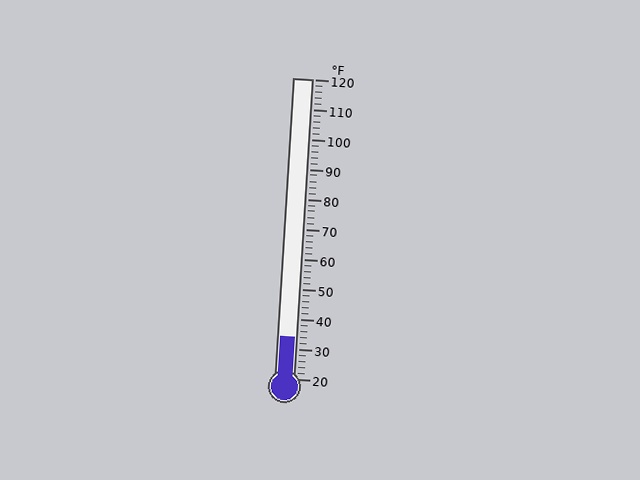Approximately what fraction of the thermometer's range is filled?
The thermometer is filled to approximately 15% of its range.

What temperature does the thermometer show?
The thermometer shows approximately 34°F.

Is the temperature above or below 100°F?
The temperature is below 100°F.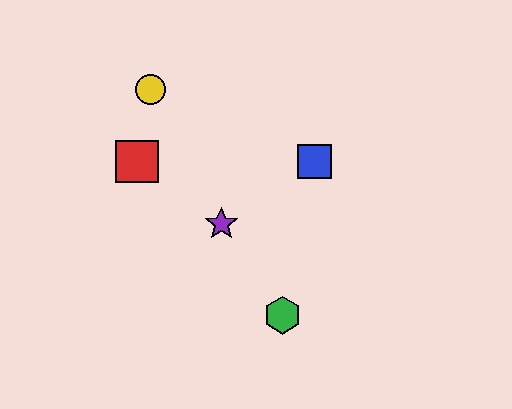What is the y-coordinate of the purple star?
The purple star is at y≈224.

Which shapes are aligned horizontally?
The red square, the blue square are aligned horizontally.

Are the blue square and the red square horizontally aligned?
Yes, both are at y≈161.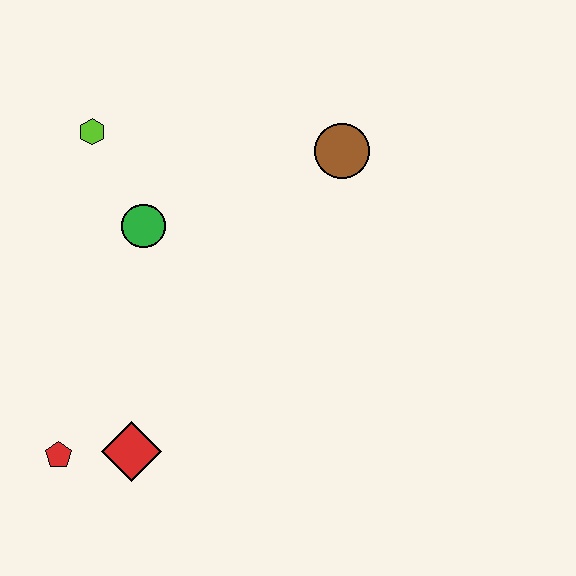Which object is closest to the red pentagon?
The red diamond is closest to the red pentagon.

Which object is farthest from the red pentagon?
The brown circle is farthest from the red pentagon.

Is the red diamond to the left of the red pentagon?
No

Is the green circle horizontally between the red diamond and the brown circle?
Yes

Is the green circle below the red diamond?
No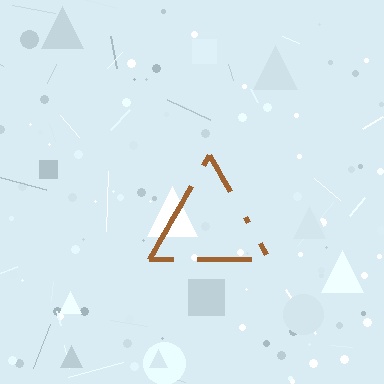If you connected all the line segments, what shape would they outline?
They would outline a triangle.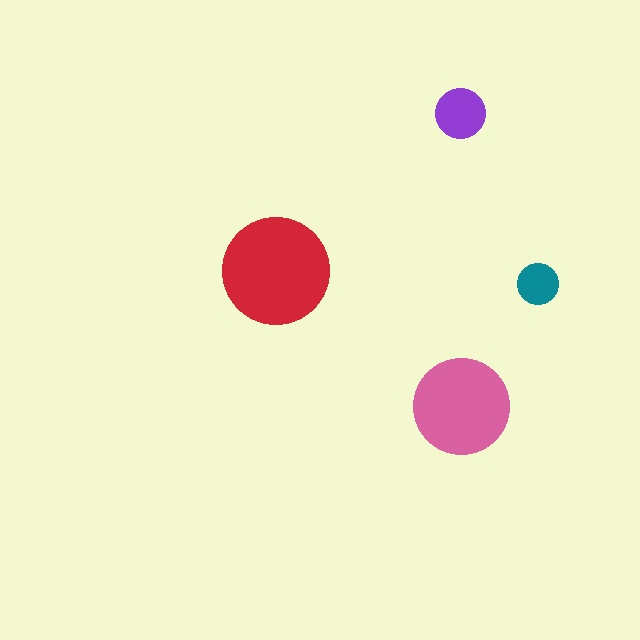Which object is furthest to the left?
The red circle is leftmost.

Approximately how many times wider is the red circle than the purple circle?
About 2 times wider.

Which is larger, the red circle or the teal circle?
The red one.